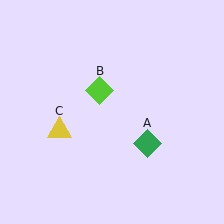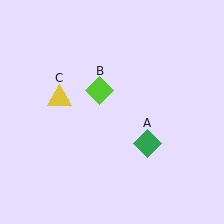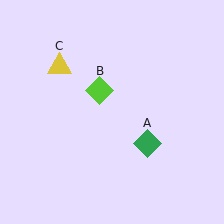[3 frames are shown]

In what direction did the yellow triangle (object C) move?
The yellow triangle (object C) moved up.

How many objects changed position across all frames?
1 object changed position: yellow triangle (object C).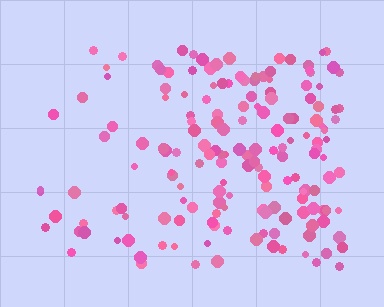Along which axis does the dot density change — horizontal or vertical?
Horizontal.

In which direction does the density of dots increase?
From left to right, with the right side densest.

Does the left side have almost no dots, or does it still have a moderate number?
Still a moderate number, just noticeably fewer than the right.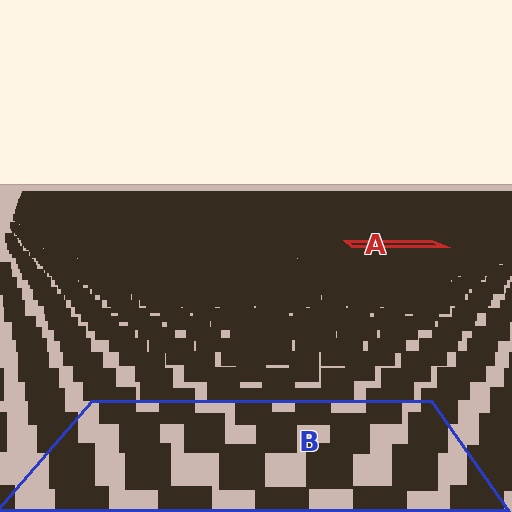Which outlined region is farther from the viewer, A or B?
Region A is farther from the viewer — the texture elements inside it appear smaller and more densely packed.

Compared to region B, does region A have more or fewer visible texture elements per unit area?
Region A has more texture elements per unit area — they are packed more densely because it is farther away.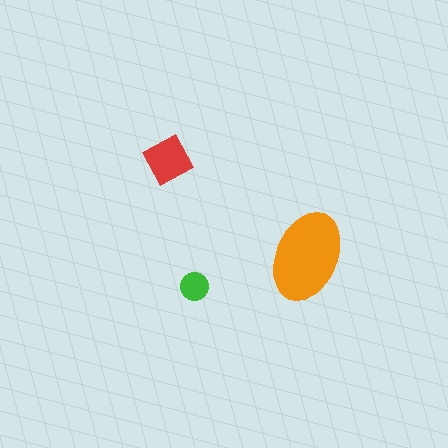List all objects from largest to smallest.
The orange ellipse, the red diamond, the green circle.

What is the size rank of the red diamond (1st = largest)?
2nd.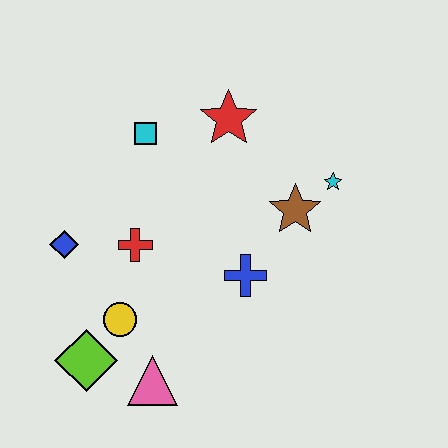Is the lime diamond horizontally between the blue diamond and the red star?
Yes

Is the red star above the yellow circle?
Yes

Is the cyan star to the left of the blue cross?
No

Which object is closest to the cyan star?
The brown star is closest to the cyan star.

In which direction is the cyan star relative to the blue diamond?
The cyan star is to the right of the blue diamond.